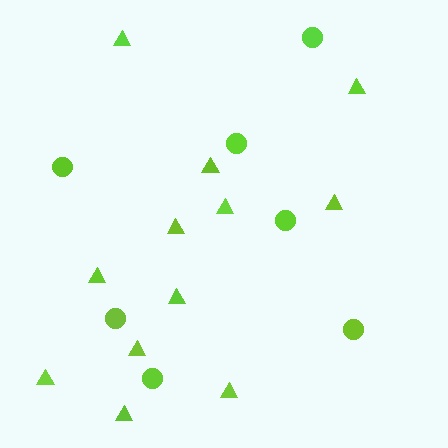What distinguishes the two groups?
There are 2 groups: one group of circles (7) and one group of triangles (12).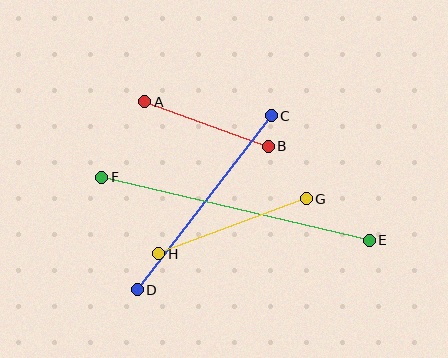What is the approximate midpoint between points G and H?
The midpoint is at approximately (232, 226) pixels.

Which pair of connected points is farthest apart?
Points E and F are farthest apart.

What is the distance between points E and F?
The distance is approximately 275 pixels.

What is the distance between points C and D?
The distance is approximately 220 pixels.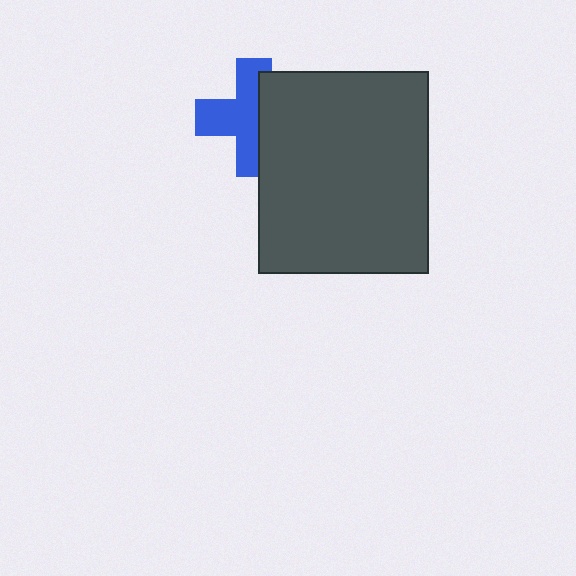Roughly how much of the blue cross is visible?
About half of it is visible (roughly 59%).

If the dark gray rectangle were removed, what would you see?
You would see the complete blue cross.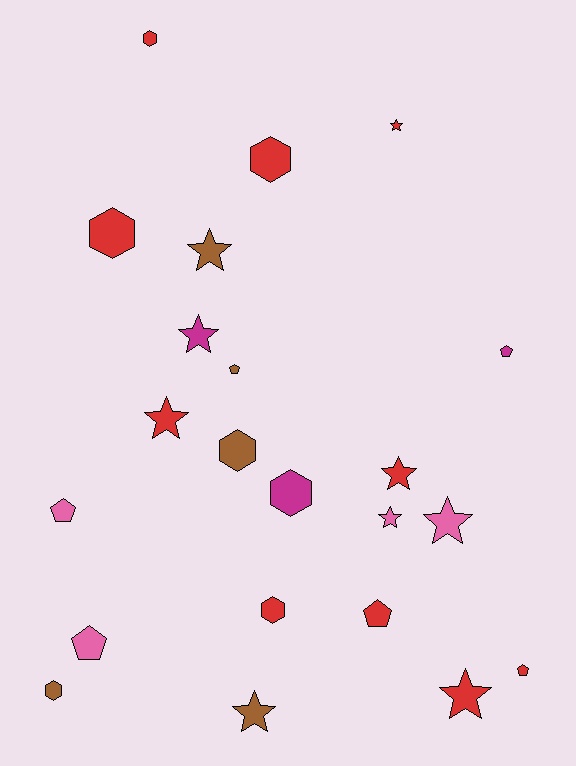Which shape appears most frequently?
Star, with 9 objects.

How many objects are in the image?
There are 22 objects.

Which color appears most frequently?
Red, with 10 objects.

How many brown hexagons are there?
There are 2 brown hexagons.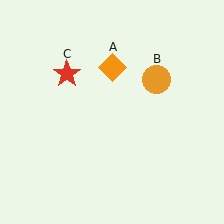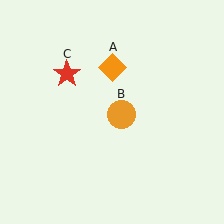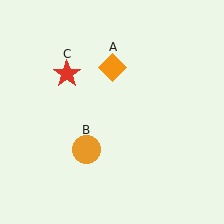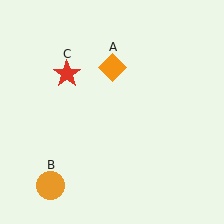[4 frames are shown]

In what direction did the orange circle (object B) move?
The orange circle (object B) moved down and to the left.